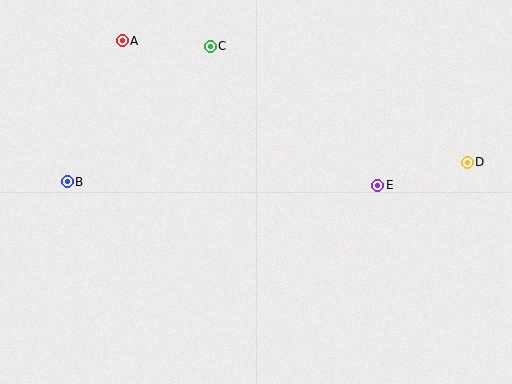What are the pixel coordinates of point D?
Point D is at (467, 162).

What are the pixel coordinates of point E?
Point E is at (378, 185).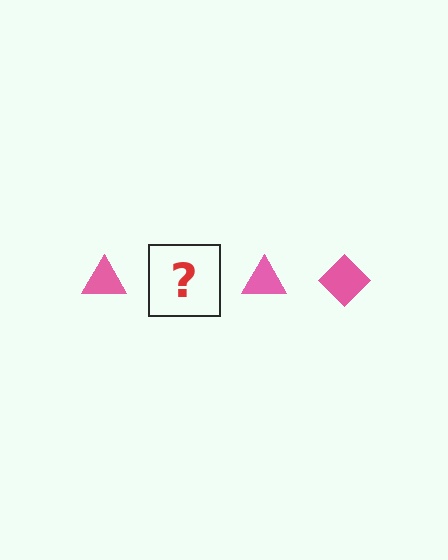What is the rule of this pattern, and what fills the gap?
The rule is that the pattern cycles through triangle, diamond shapes in pink. The gap should be filled with a pink diamond.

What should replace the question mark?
The question mark should be replaced with a pink diamond.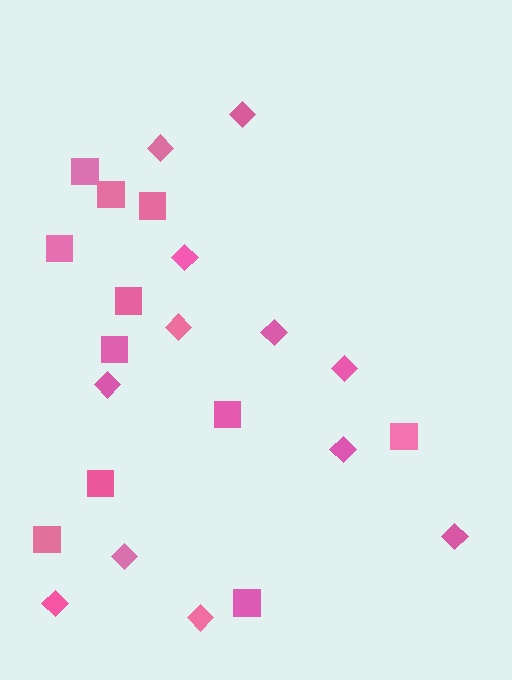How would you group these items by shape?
There are 2 groups: one group of squares (11) and one group of diamonds (12).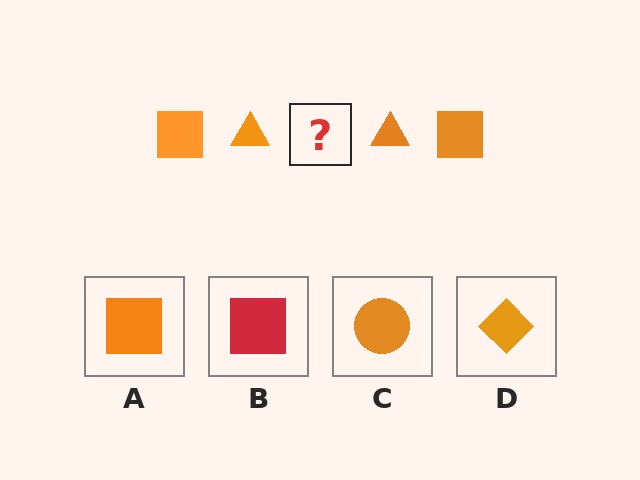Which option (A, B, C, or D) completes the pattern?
A.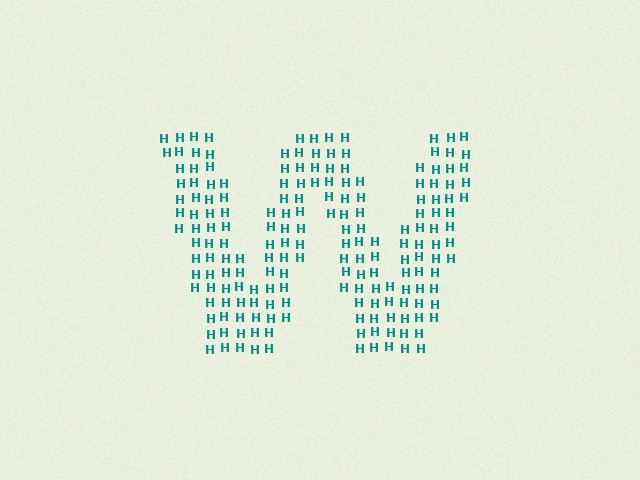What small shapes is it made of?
It is made of small letter H's.